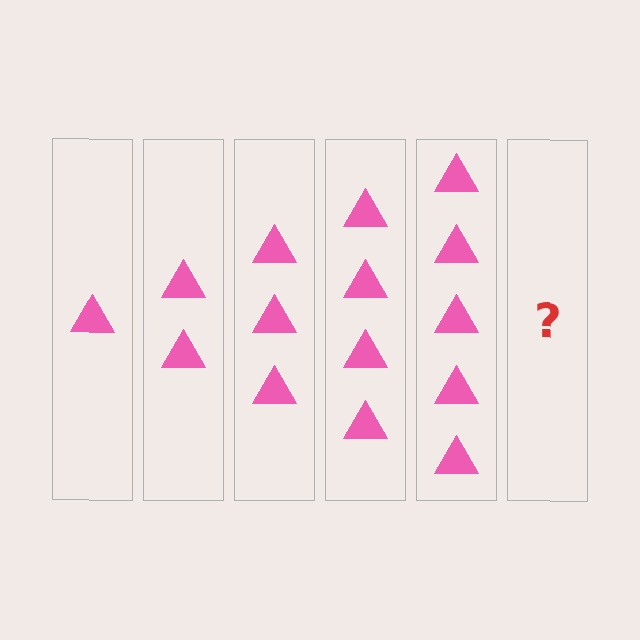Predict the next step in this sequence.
The next step is 6 triangles.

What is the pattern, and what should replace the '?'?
The pattern is that each step adds one more triangle. The '?' should be 6 triangles.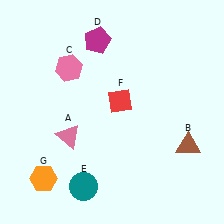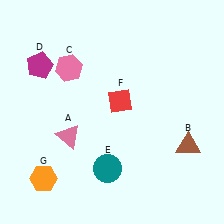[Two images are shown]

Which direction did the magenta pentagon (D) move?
The magenta pentagon (D) moved left.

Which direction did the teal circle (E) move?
The teal circle (E) moved right.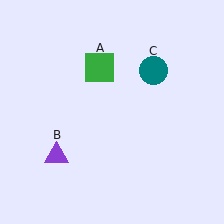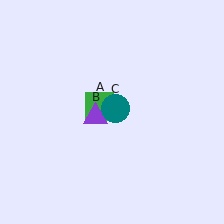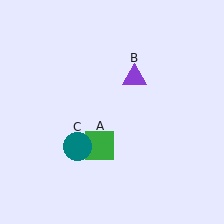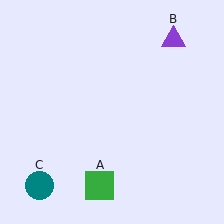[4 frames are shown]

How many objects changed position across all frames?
3 objects changed position: green square (object A), purple triangle (object B), teal circle (object C).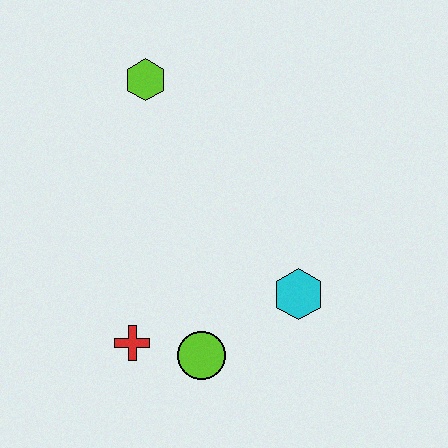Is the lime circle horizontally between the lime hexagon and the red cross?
No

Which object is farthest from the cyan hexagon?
The lime hexagon is farthest from the cyan hexagon.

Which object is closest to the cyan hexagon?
The lime circle is closest to the cyan hexagon.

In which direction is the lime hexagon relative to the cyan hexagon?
The lime hexagon is above the cyan hexagon.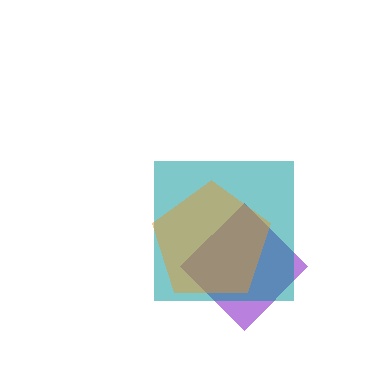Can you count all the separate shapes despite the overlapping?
Yes, there are 3 separate shapes.